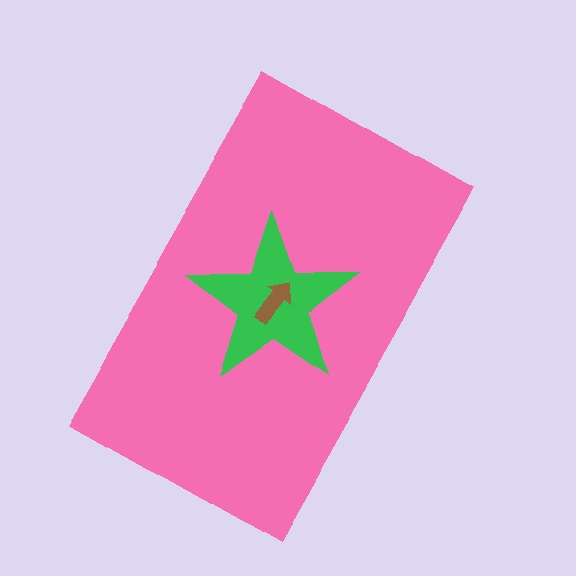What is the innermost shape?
The brown arrow.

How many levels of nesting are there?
3.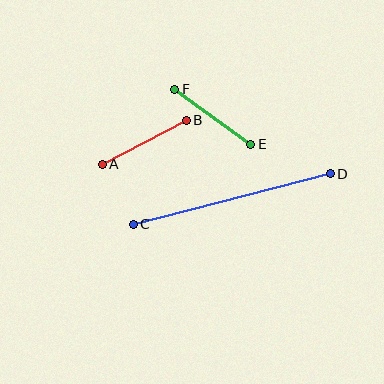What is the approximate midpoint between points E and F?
The midpoint is at approximately (213, 117) pixels.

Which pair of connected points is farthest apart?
Points C and D are farthest apart.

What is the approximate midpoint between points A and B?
The midpoint is at approximately (144, 142) pixels.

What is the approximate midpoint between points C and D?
The midpoint is at approximately (232, 199) pixels.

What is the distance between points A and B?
The distance is approximately 95 pixels.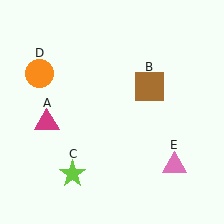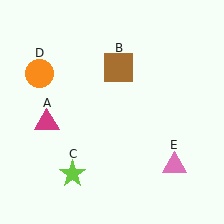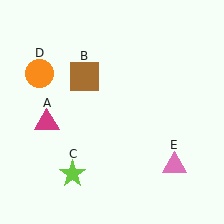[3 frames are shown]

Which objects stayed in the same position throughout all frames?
Magenta triangle (object A) and lime star (object C) and orange circle (object D) and pink triangle (object E) remained stationary.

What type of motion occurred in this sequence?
The brown square (object B) rotated counterclockwise around the center of the scene.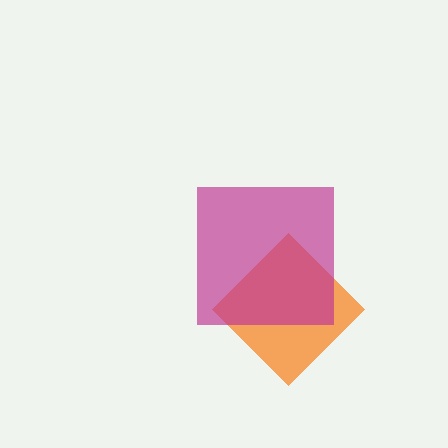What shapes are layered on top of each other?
The layered shapes are: an orange diamond, a magenta square.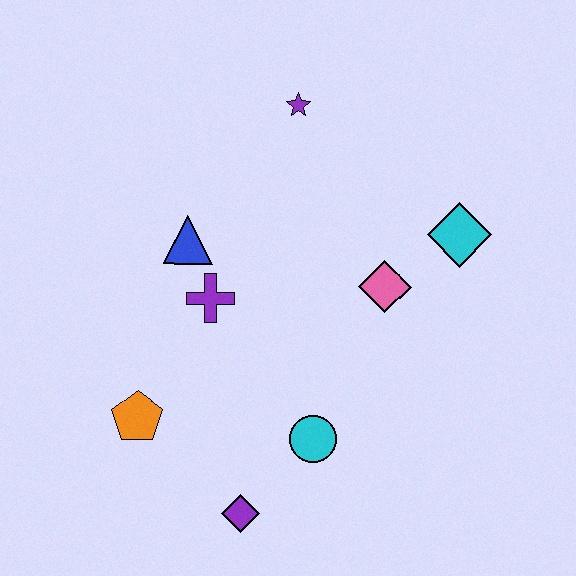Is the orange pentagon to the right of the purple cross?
No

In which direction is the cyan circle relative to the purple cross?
The cyan circle is below the purple cross.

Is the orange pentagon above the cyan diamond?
No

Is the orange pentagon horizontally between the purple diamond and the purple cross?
No